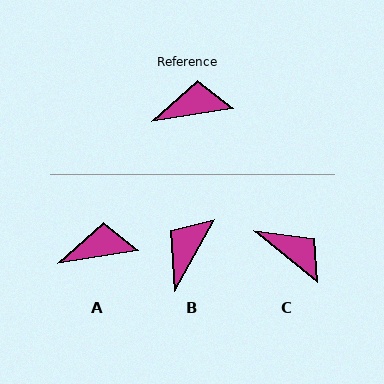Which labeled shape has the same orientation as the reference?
A.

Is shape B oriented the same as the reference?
No, it is off by about 52 degrees.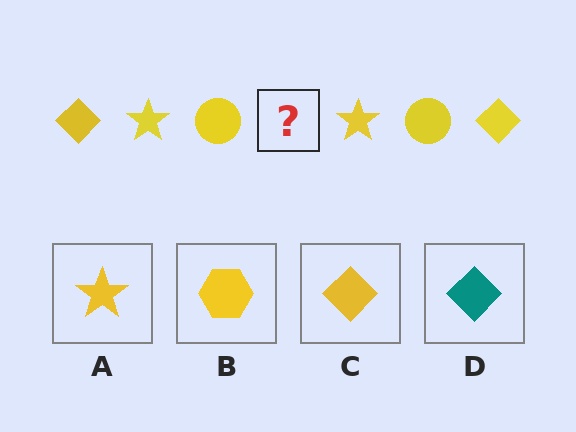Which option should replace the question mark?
Option C.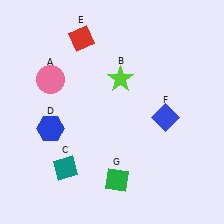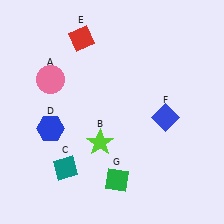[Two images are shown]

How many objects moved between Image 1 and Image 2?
1 object moved between the two images.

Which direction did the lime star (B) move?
The lime star (B) moved down.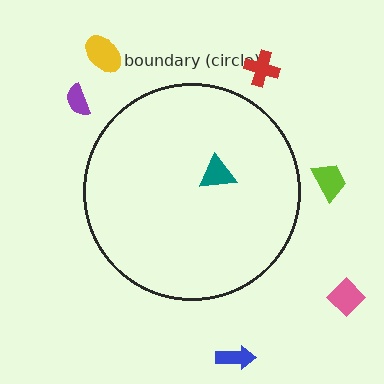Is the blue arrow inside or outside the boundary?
Outside.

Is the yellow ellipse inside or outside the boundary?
Outside.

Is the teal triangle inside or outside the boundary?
Inside.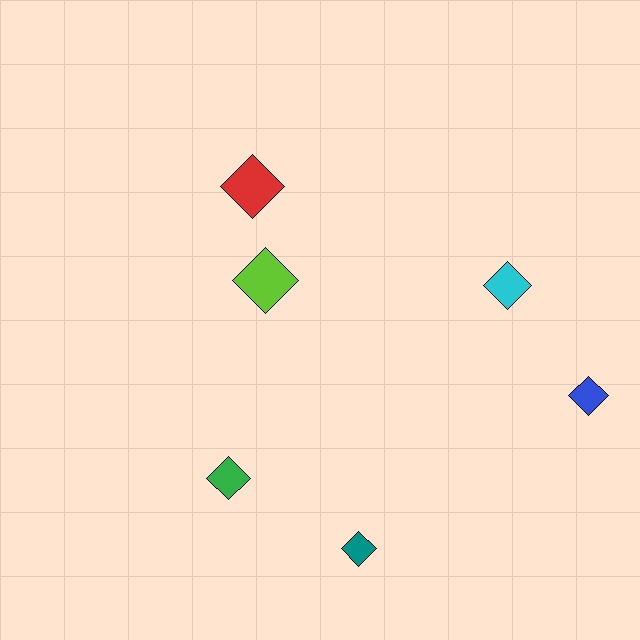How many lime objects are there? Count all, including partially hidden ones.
There is 1 lime object.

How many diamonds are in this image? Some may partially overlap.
There are 6 diamonds.